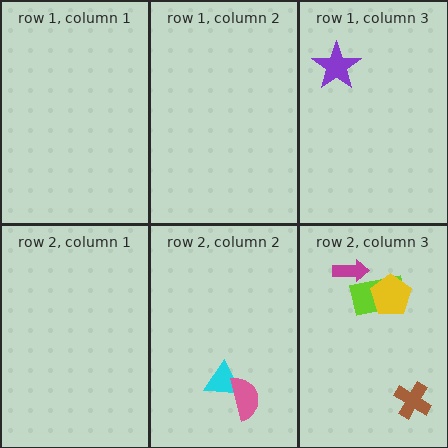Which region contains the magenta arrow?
The row 2, column 3 region.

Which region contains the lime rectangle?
The row 2, column 3 region.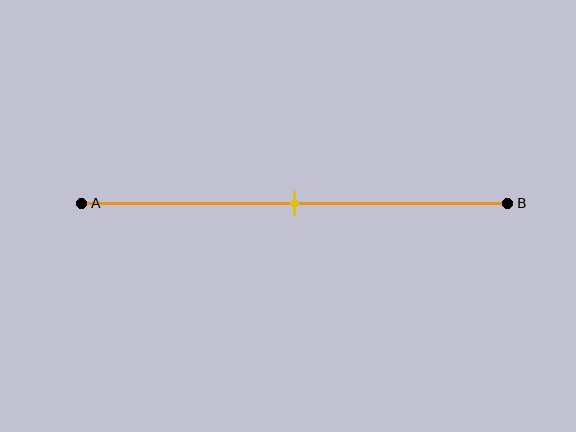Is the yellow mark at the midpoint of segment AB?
Yes, the mark is approximately at the midpoint.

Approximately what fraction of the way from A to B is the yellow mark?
The yellow mark is approximately 50% of the way from A to B.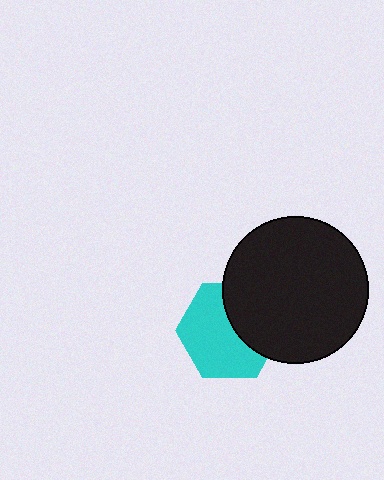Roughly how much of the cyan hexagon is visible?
About half of it is visible (roughly 62%).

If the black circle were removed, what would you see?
You would see the complete cyan hexagon.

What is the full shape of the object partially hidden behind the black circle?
The partially hidden object is a cyan hexagon.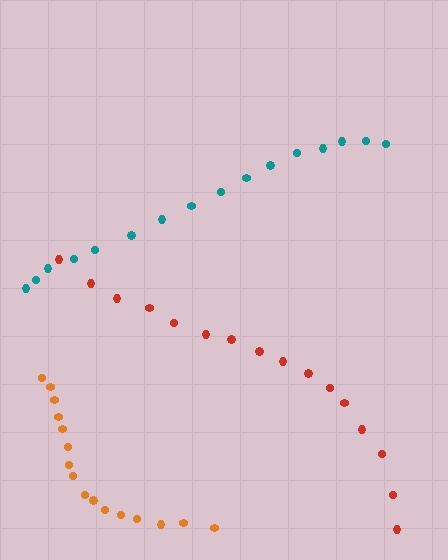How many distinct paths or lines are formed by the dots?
There are 3 distinct paths.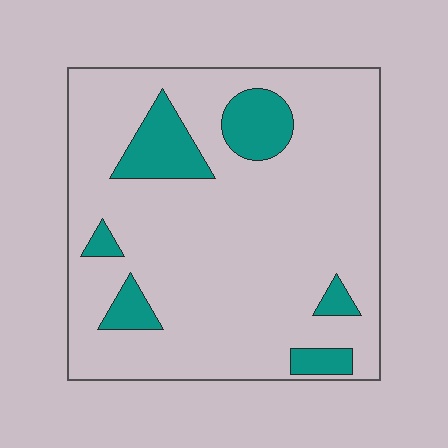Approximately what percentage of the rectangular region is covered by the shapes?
Approximately 15%.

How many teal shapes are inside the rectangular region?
6.